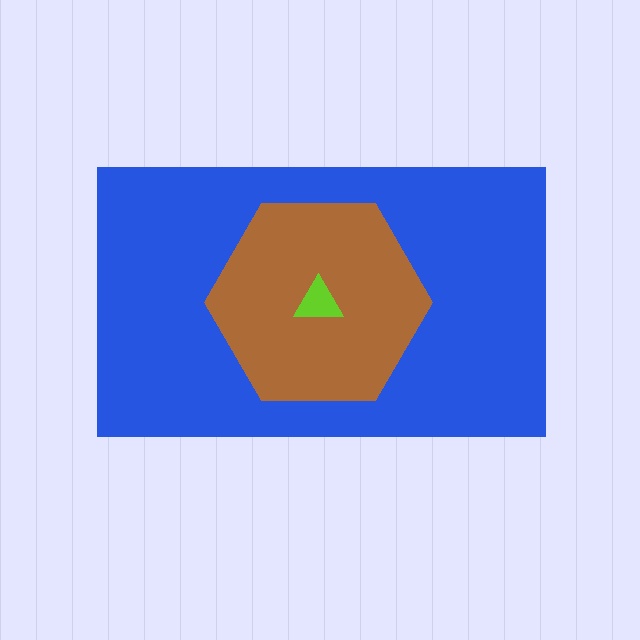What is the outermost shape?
The blue rectangle.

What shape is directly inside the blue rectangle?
The brown hexagon.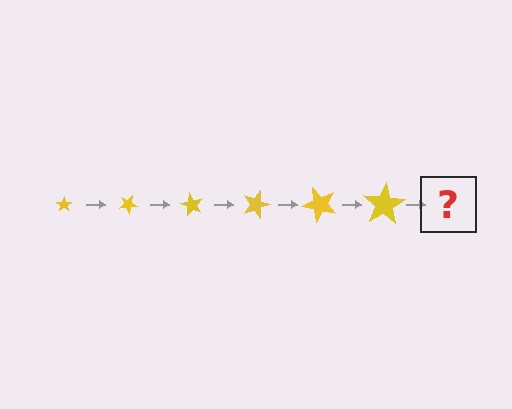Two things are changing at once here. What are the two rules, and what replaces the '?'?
The two rules are that the star grows larger each step and it rotates 30 degrees each step. The '?' should be a star, larger than the previous one and rotated 180 degrees from the start.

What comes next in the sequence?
The next element should be a star, larger than the previous one and rotated 180 degrees from the start.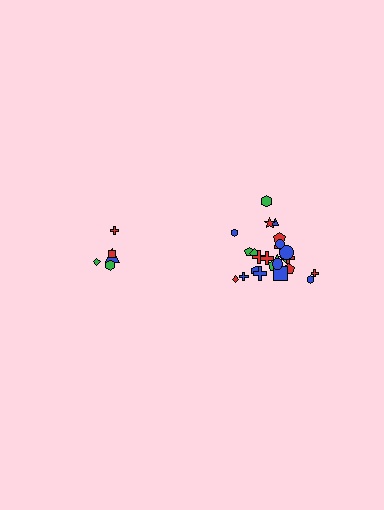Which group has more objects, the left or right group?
The right group.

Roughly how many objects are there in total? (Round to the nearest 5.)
Roughly 30 objects in total.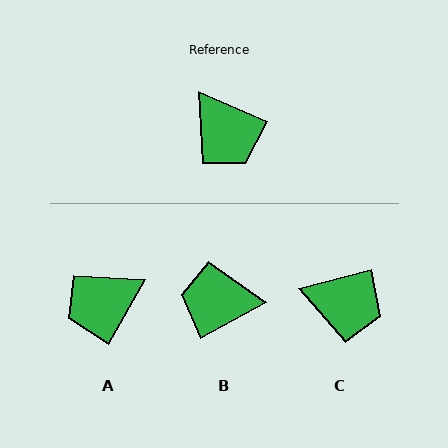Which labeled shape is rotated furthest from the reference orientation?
B, about 128 degrees away.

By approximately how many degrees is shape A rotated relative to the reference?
Approximately 96 degrees clockwise.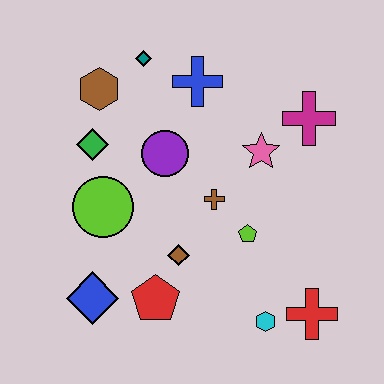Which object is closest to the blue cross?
The teal diamond is closest to the blue cross.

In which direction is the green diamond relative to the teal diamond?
The green diamond is below the teal diamond.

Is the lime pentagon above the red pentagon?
Yes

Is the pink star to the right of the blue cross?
Yes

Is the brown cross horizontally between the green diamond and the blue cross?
No